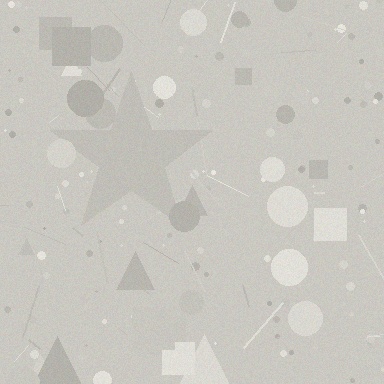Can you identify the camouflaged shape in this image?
The camouflaged shape is a star.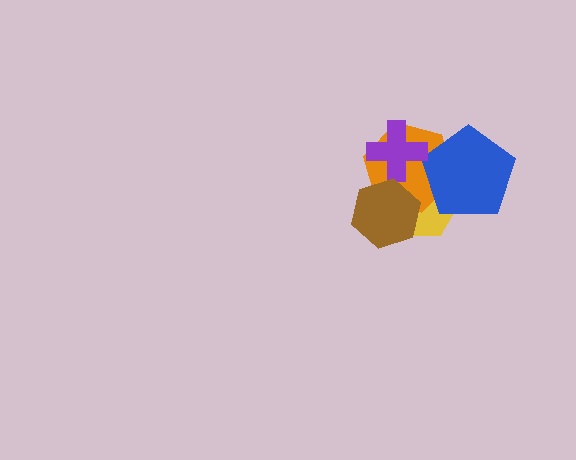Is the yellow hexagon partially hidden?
Yes, it is partially covered by another shape.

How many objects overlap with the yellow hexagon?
3 objects overlap with the yellow hexagon.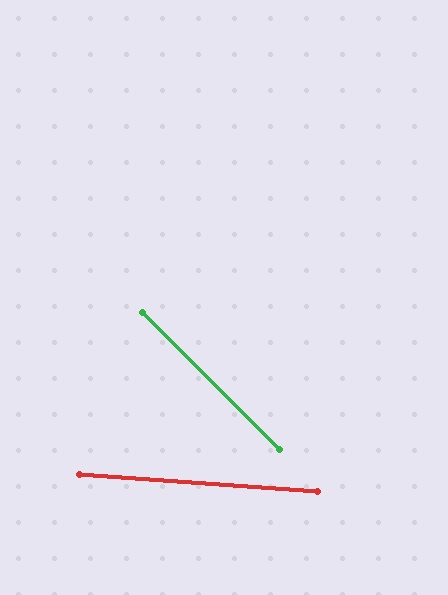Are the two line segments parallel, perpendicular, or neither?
Neither parallel nor perpendicular — they differ by about 41°.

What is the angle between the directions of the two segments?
Approximately 41 degrees.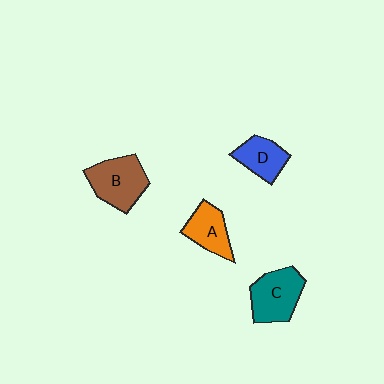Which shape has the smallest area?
Shape D (blue).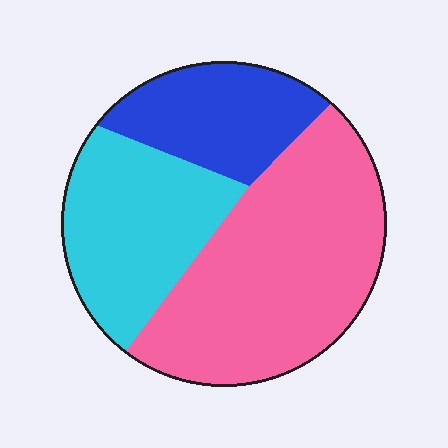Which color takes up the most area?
Pink, at roughly 50%.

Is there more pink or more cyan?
Pink.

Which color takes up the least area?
Blue, at roughly 20%.